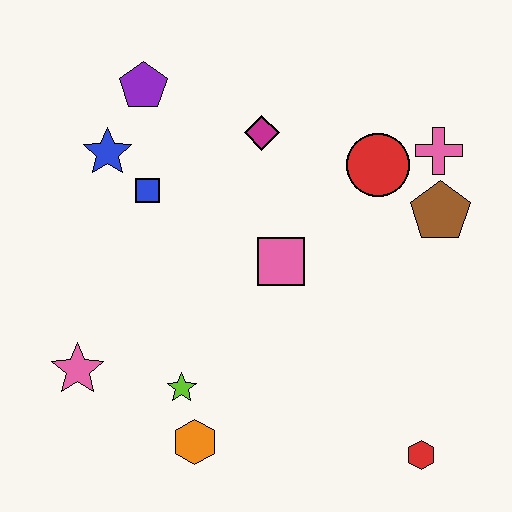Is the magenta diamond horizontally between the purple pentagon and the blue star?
No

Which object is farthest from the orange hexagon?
The pink cross is farthest from the orange hexagon.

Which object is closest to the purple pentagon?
The blue star is closest to the purple pentagon.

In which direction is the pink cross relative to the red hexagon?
The pink cross is above the red hexagon.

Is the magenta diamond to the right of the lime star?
Yes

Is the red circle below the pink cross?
Yes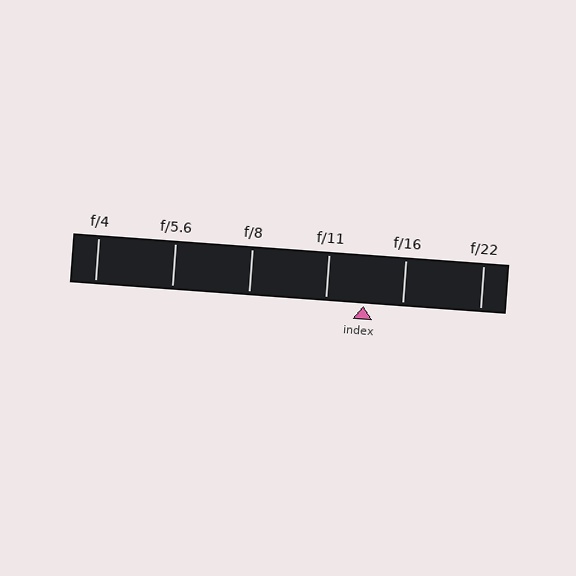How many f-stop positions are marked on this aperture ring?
There are 6 f-stop positions marked.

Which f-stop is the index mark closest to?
The index mark is closest to f/11.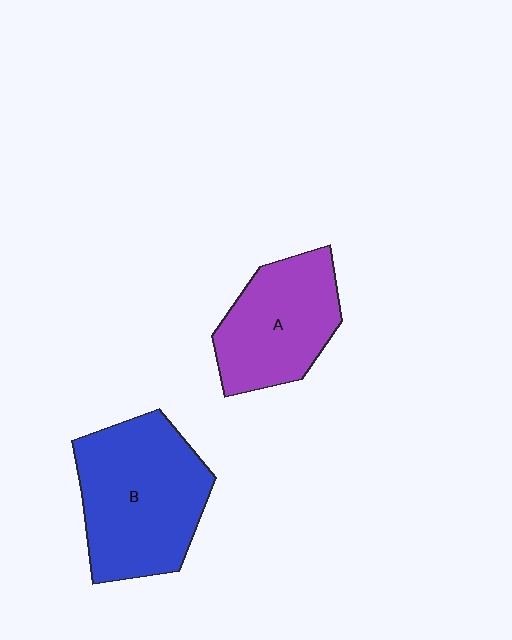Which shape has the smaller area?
Shape A (purple).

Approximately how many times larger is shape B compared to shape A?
Approximately 1.4 times.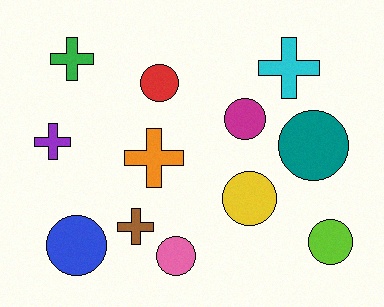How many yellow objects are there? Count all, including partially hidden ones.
There is 1 yellow object.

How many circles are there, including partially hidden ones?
There are 7 circles.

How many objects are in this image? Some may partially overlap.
There are 12 objects.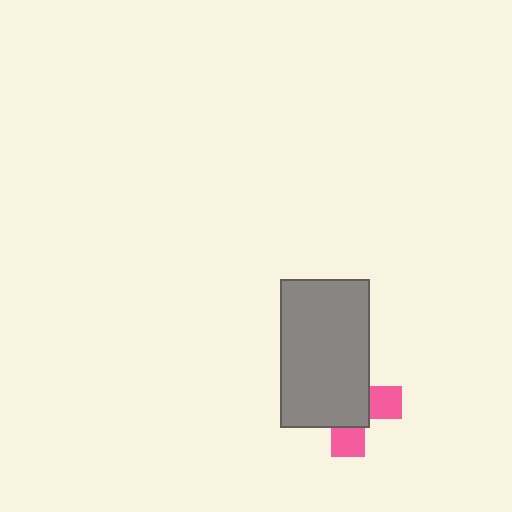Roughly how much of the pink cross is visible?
A small part of it is visible (roughly 34%).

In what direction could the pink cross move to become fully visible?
The pink cross could move toward the lower-right. That would shift it out from behind the gray rectangle entirely.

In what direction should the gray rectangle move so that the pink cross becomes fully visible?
The gray rectangle should move toward the upper-left. That is the shortest direction to clear the overlap and leave the pink cross fully visible.